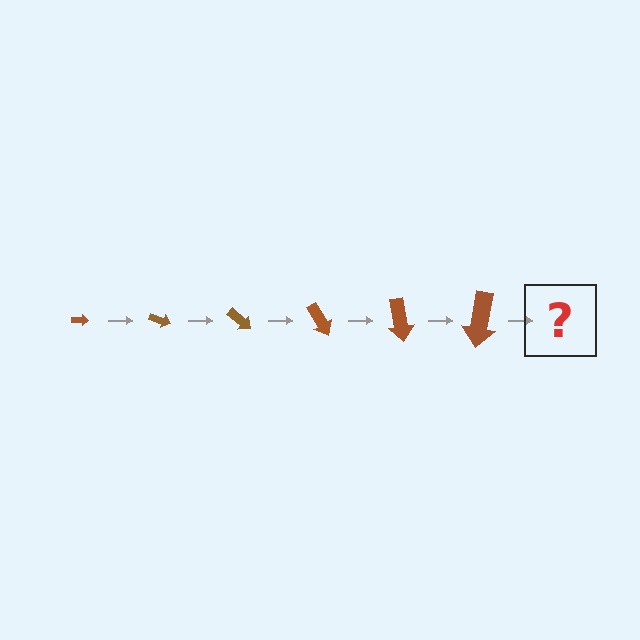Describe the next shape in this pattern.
It should be an arrow, larger than the previous one and rotated 120 degrees from the start.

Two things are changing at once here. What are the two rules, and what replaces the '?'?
The two rules are that the arrow grows larger each step and it rotates 20 degrees each step. The '?' should be an arrow, larger than the previous one and rotated 120 degrees from the start.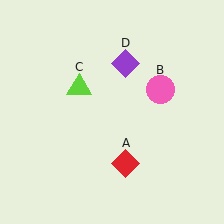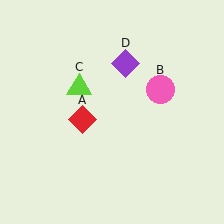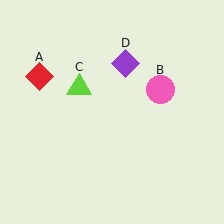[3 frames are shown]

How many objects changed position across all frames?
1 object changed position: red diamond (object A).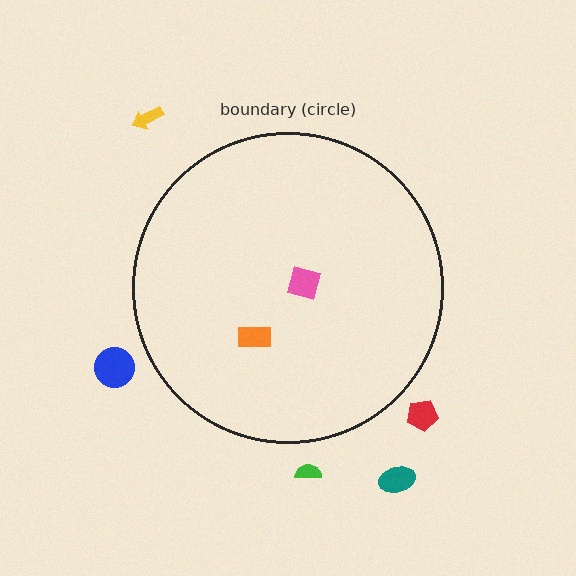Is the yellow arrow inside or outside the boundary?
Outside.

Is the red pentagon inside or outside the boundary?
Outside.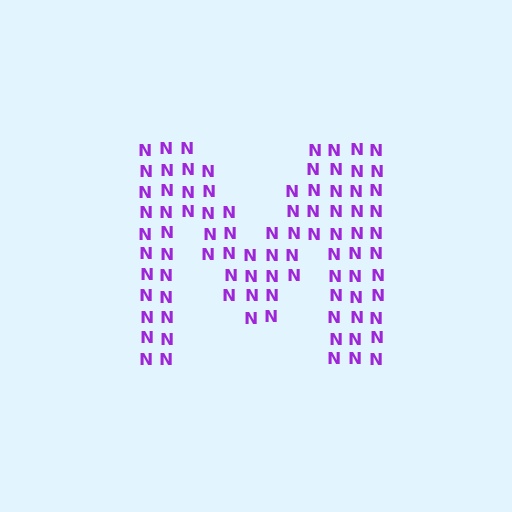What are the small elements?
The small elements are letter N's.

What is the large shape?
The large shape is the letter M.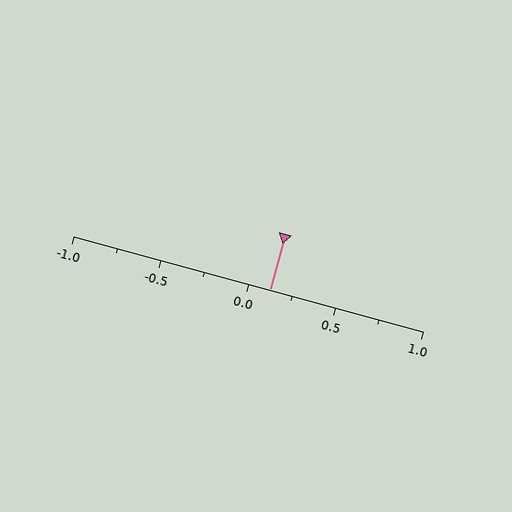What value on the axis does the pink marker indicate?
The marker indicates approximately 0.12.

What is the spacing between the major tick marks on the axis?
The major ticks are spaced 0.5 apart.